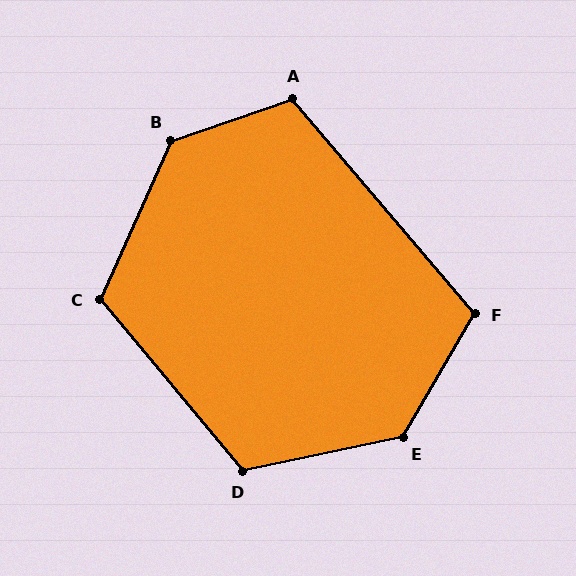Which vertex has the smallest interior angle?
F, at approximately 110 degrees.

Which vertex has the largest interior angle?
B, at approximately 133 degrees.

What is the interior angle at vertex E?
Approximately 132 degrees (obtuse).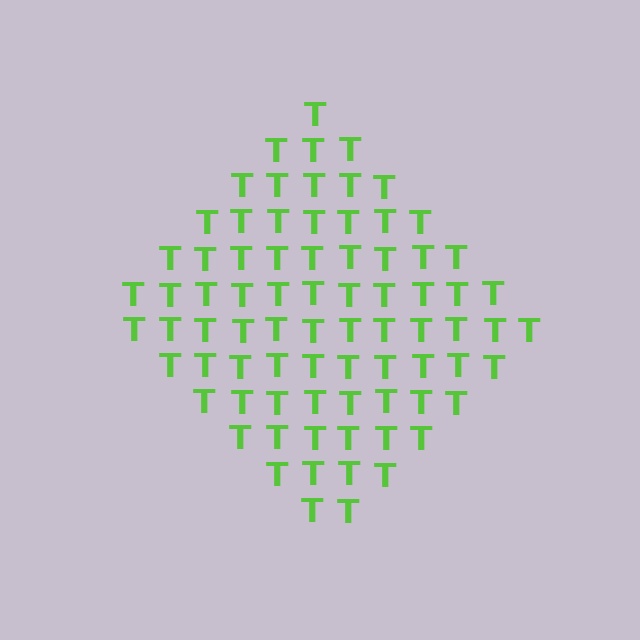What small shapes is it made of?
It is made of small letter T's.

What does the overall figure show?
The overall figure shows a diamond.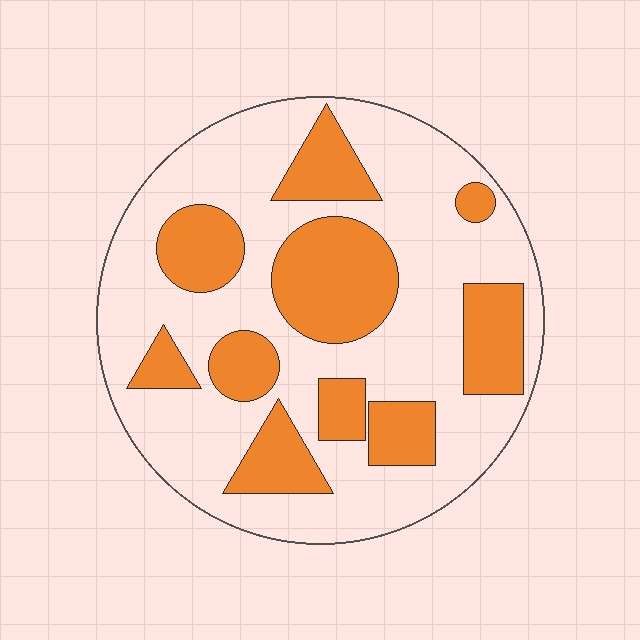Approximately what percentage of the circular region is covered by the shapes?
Approximately 35%.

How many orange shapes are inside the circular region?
10.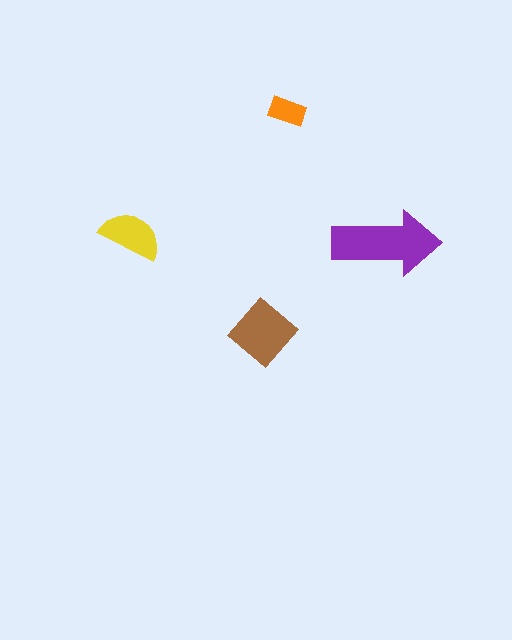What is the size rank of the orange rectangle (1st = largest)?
4th.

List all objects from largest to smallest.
The purple arrow, the brown diamond, the yellow semicircle, the orange rectangle.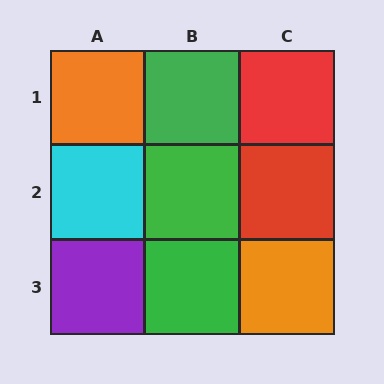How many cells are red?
2 cells are red.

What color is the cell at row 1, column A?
Orange.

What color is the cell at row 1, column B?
Green.